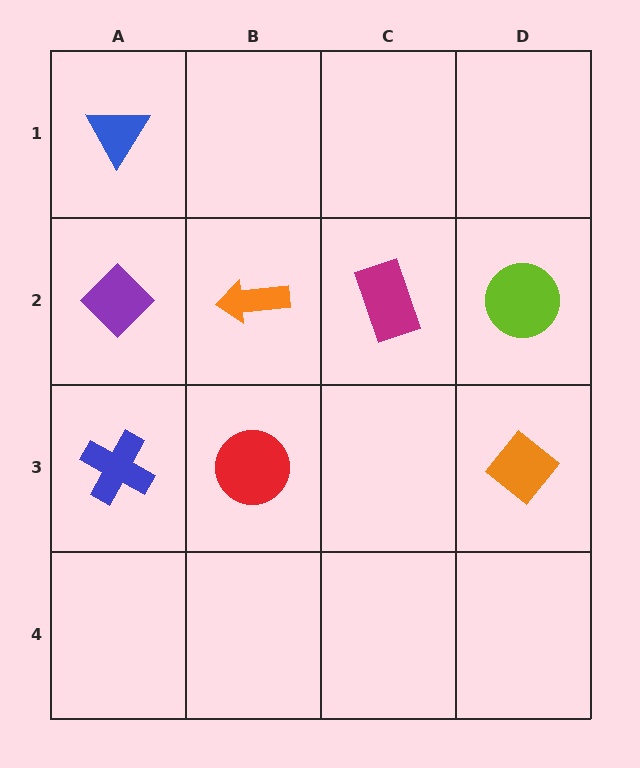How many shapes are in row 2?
4 shapes.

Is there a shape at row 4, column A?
No, that cell is empty.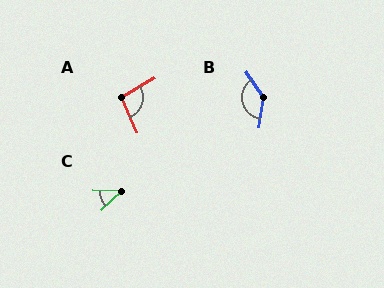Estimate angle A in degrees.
Approximately 97 degrees.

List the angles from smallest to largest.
C (45°), A (97°), B (137°).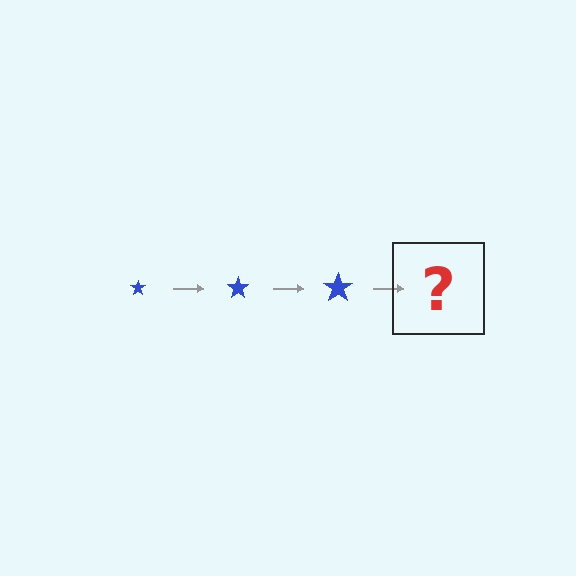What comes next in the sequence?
The next element should be a blue star, larger than the previous one.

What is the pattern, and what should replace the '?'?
The pattern is that the star gets progressively larger each step. The '?' should be a blue star, larger than the previous one.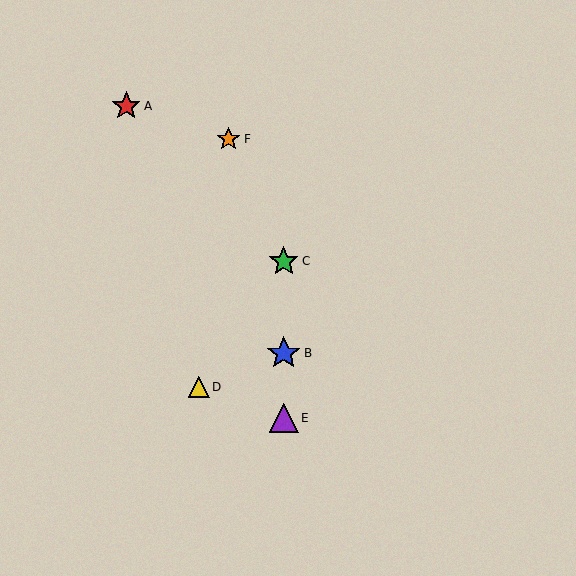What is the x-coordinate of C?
Object C is at x≈284.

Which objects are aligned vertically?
Objects B, C, E are aligned vertically.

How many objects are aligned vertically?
3 objects (B, C, E) are aligned vertically.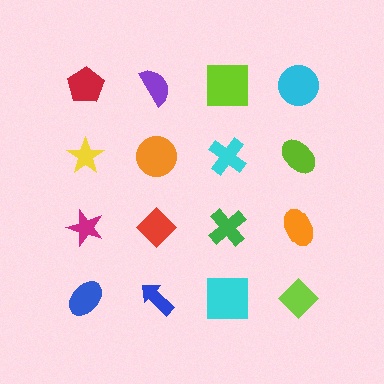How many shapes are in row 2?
4 shapes.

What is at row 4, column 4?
A lime diamond.